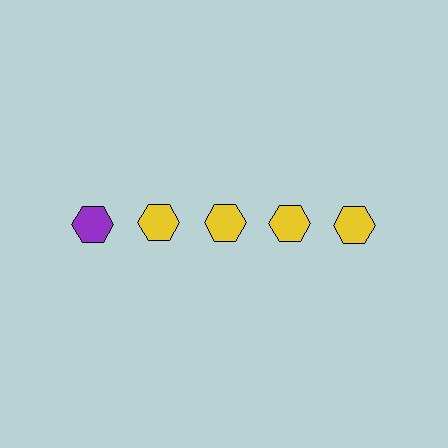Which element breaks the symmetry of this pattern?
The purple hexagon in the top row, leftmost column breaks the symmetry. All other shapes are yellow hexagons.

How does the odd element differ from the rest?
It has a different color: purple instead of yellow.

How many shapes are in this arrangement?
There are 5 shapes arranged in a grid pattern.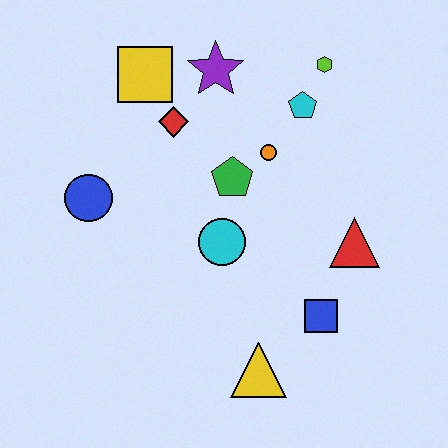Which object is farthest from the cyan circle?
The lime hexagon is farthest from the cyan circle.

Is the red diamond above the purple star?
No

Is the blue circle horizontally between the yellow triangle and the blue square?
No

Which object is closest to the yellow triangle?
The blue square is closest to the yellow triangle.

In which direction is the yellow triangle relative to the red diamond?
The yellow triangle is below the red diamond.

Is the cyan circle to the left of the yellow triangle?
Yes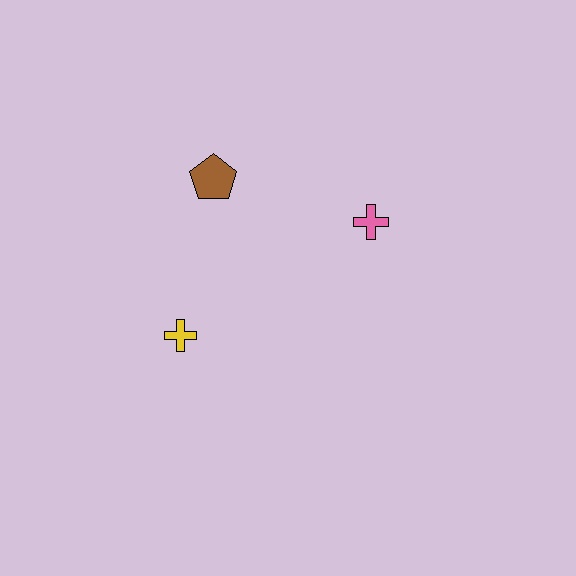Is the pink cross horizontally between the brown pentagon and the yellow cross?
No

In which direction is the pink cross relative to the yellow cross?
The pink cross is to the right of the yellow cross.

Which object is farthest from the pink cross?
The yellow cross is farthest from the pink cross.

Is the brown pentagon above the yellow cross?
Yes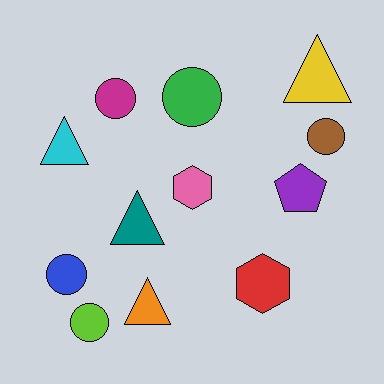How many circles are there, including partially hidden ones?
There are 5 circles.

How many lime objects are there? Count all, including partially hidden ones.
There is 1 lime object.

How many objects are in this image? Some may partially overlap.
There are 12 objects.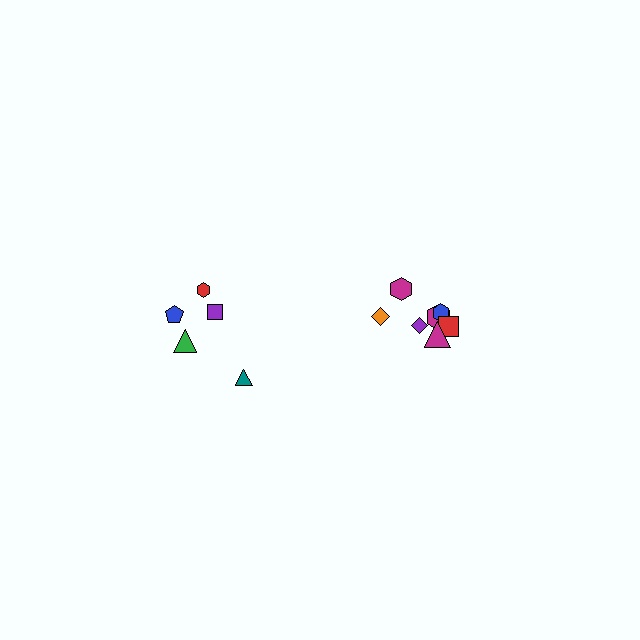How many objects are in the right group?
There are 7 objects.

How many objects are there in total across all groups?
There are 12 objects.